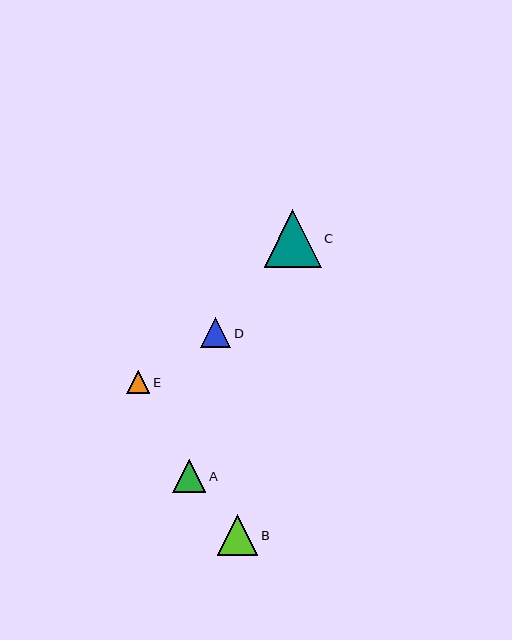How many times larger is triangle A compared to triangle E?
Triangle A is approximately 1.4 times the size of triangle E.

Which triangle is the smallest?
Triangle E is the smallest with a size of approximately 23 pixels.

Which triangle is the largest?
Triangle C is the largest with a size of approximately 57 pixels.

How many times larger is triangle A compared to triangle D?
Triangle A is approximately 1.1 times the size of triangle D.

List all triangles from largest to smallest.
From largest to smallest: C, B, A, D, E.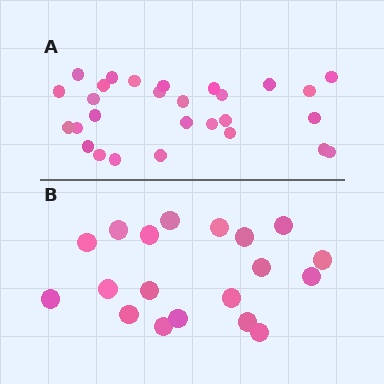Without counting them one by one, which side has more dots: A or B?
Region A (the top region) has more dots.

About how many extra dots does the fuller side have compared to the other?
Region A has roughly 8 or so more dots than region B.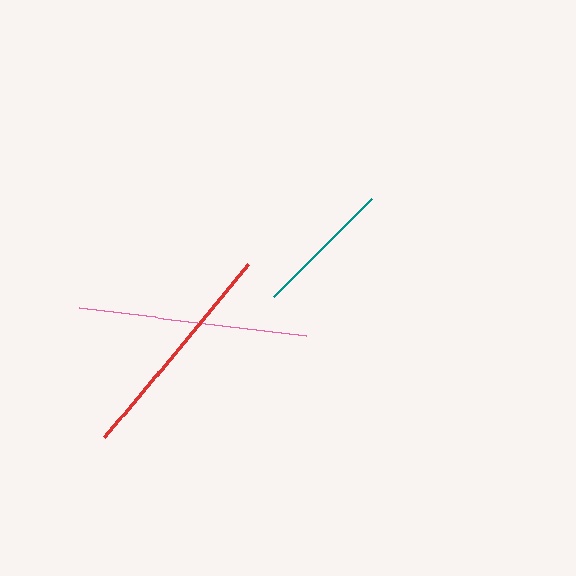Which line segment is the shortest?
The teal line is the shortest at approximately 138 pixels.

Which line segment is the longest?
The pink line is the longest at approximately 229 pixels.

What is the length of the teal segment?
The teal segment is approximately 138 pixels long.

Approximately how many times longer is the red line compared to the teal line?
The red line is approximately 1.6 times the length of the teal line.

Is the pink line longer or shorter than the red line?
The pink line is longer than the red line.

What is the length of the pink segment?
The pink segment is approximately 229 pixels long.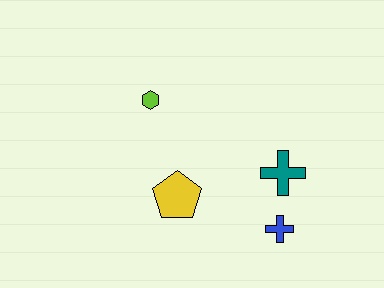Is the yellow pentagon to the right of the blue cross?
No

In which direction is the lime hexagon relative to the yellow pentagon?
The lime hexagon is above the yellow pentagon.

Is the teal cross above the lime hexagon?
No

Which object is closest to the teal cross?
The blue cross is closest to the teal cross.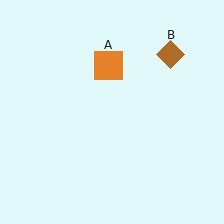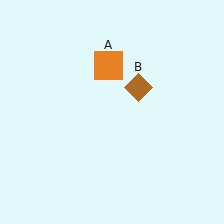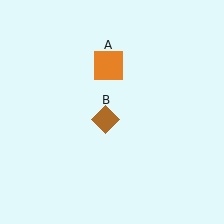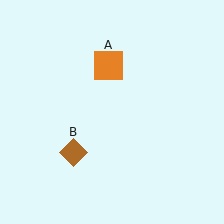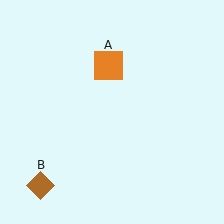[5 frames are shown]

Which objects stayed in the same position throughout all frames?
Orange square (object A) remained stationary.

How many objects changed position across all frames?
1 object changed position: brown diamond (object B).